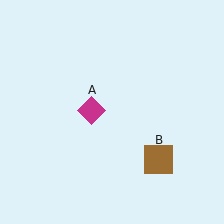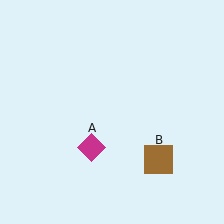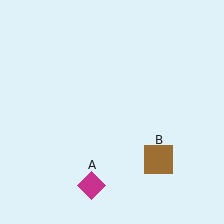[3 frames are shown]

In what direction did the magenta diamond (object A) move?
The magenta diamond (object A) moved down.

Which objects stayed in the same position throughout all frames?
Brown square (object B) remained stationary.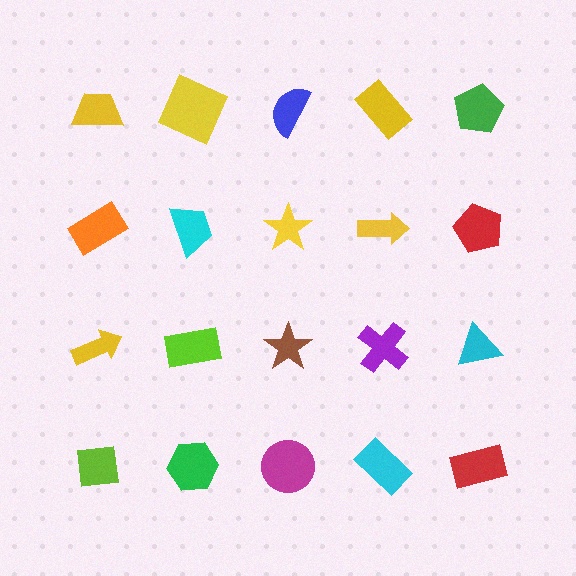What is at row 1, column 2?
A yellow square.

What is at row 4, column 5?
A red rectangle.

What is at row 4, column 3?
A magenta circle.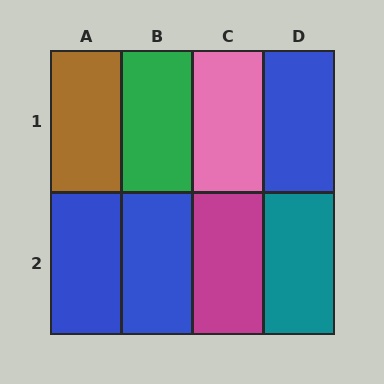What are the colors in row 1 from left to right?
Brown, green, pink, blue.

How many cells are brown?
1 cell is brown.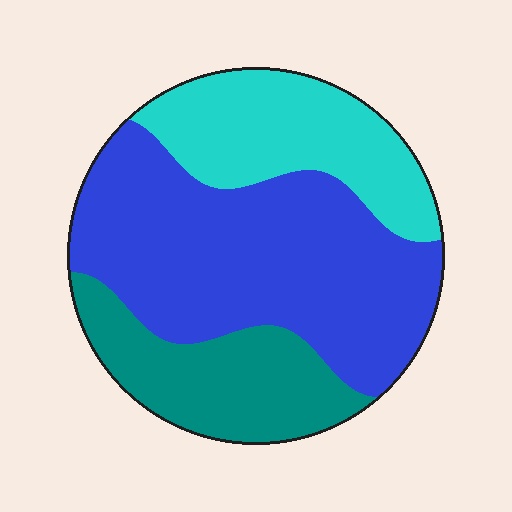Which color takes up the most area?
Blue, at roughly 50%.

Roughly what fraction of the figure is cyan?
Cyan takes up about one quarter (1/4) of the figure.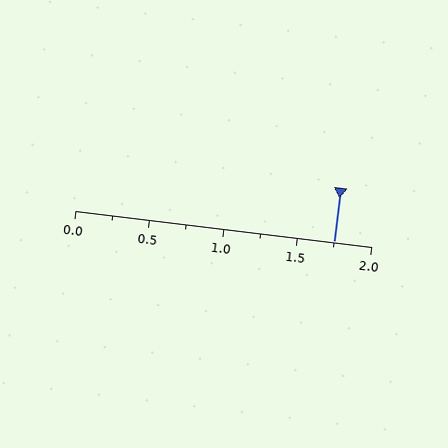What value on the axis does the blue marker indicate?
The marker indicates approximately 1.75.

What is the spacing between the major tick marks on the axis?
The major ticks are spaced 0.5 apart.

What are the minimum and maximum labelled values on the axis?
The axis runs from 0.0 to 2.0.